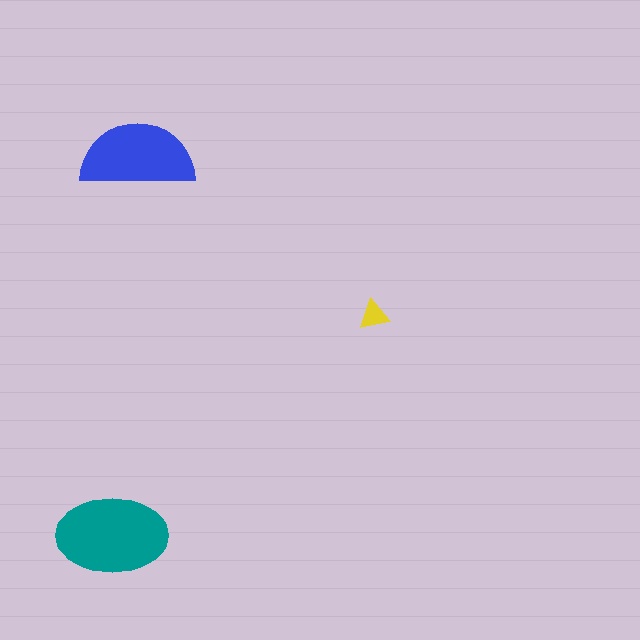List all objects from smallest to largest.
The yellow triangle, the blue semicircle, the teal ellipse.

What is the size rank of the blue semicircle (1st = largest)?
2nd.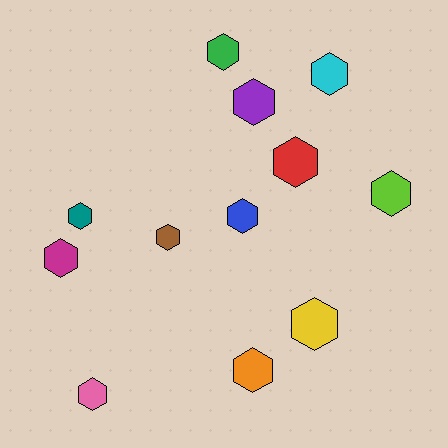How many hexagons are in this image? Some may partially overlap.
There are 12 hexagons.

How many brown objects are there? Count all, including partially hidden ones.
There is 1 brown object.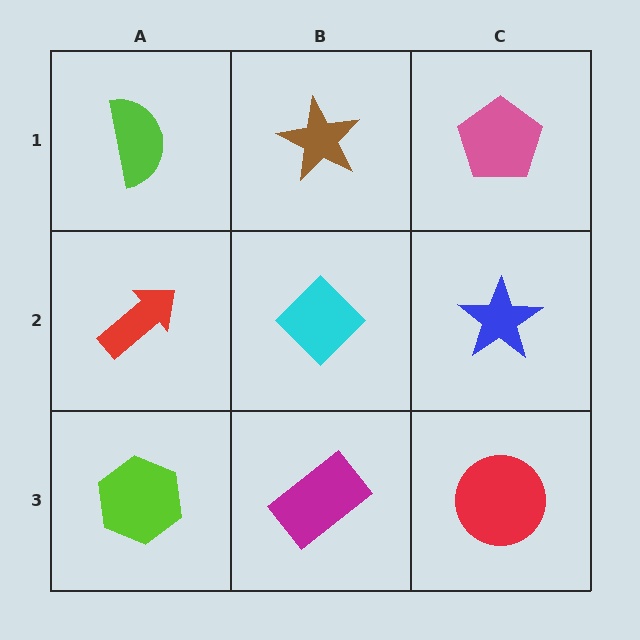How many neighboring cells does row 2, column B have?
4.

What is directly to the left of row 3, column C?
A magenta rectangle.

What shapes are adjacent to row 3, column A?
A red arrow (row 2, column A), a magenta rectangle (row 3, column B).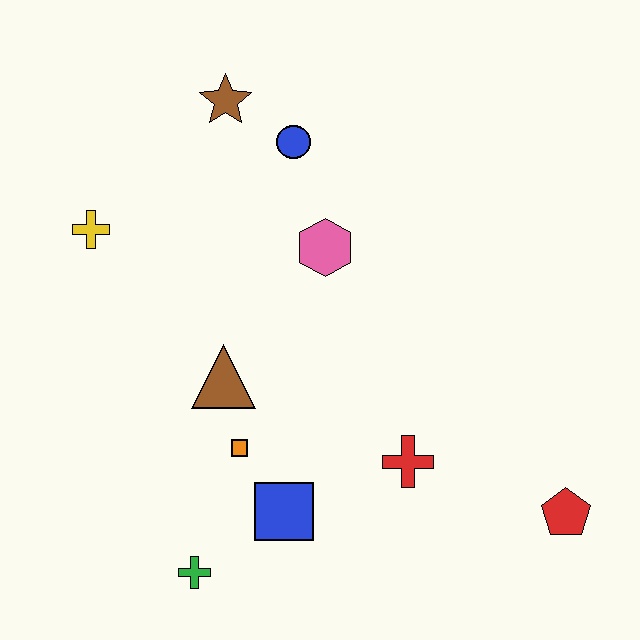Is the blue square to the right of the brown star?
Yes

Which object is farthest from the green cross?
The brown star is farthest from the green cross.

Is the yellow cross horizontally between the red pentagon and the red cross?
No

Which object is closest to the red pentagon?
The red cross is closest to the red pentagon.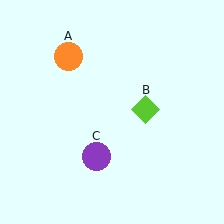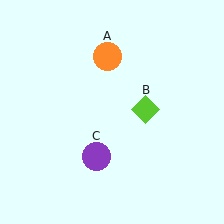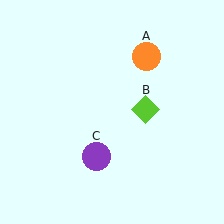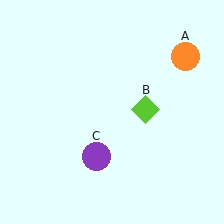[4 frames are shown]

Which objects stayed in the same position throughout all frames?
Lime diamond (object B) and purple circle (object C) remained stationary.